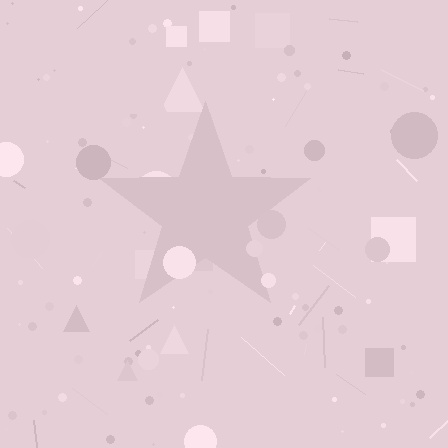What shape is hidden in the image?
A star is hidden in the image.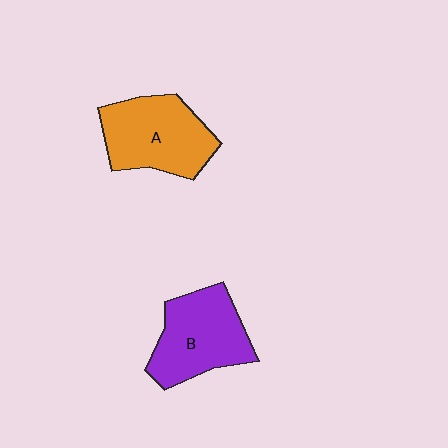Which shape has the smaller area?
Shape B (purple).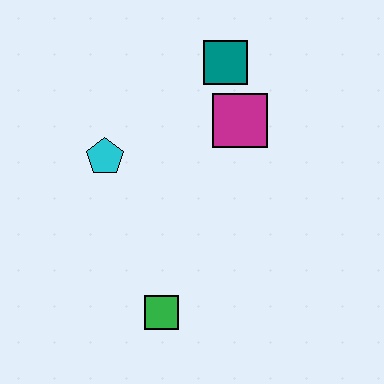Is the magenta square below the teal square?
Yes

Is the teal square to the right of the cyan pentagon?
Yes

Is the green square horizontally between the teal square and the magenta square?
No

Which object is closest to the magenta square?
The teal square is closest to the magenta square.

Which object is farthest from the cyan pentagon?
The green square is farthest from the cyan pentagon.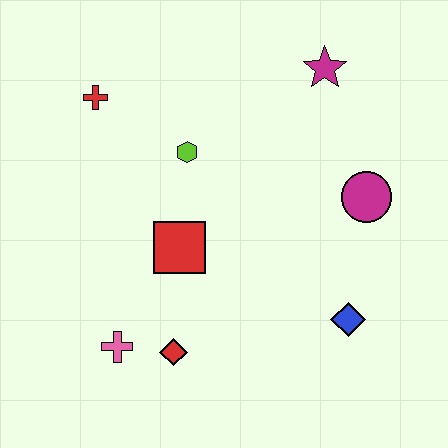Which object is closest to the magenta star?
The magenta circle is closest to the magenta star.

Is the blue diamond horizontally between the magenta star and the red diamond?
No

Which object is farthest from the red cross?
The blue diamond is farthest from the red cross.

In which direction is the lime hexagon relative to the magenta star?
The lime hexagon is to the left of the magenta star.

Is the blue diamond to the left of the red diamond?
No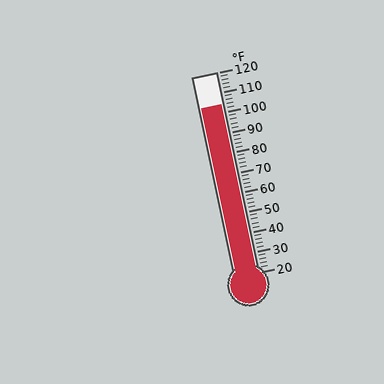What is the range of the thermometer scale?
The thermometer scale ranges from 20°F to 120°F.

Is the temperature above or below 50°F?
The temperature is above 50°F.